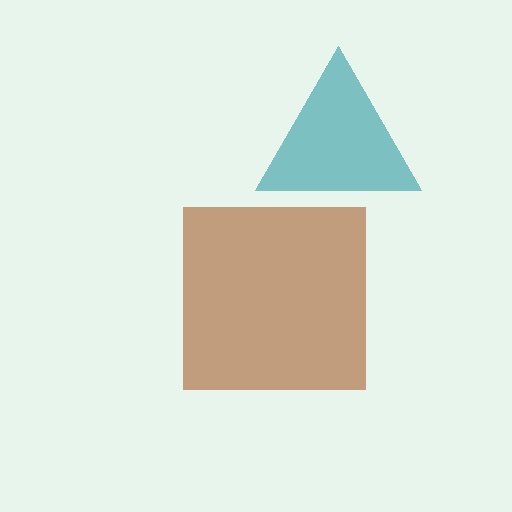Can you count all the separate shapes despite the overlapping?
Yes, there are 2 separate shapes.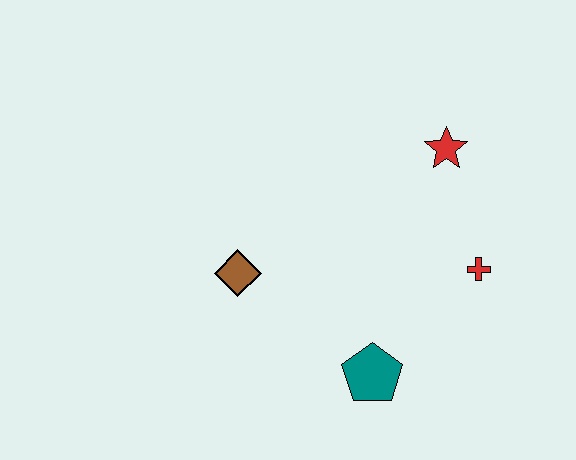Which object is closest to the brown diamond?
The teal pentagon is closest to the brown diamond.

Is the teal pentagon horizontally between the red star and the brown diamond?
Yes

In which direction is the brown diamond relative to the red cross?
The brown diamond is to the left of the red cross.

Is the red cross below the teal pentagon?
No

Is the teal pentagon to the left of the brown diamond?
No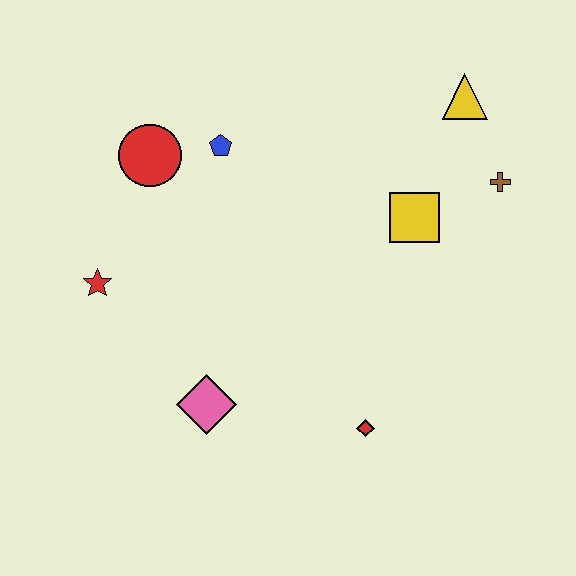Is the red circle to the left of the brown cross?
Yes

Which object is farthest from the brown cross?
The red star is farthest from the brown cross.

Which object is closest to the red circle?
The blue pentagon is closest to the red circle.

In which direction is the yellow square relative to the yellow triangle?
The yellow square is below the yellow triangle.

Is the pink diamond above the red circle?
No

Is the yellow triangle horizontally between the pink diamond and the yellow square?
No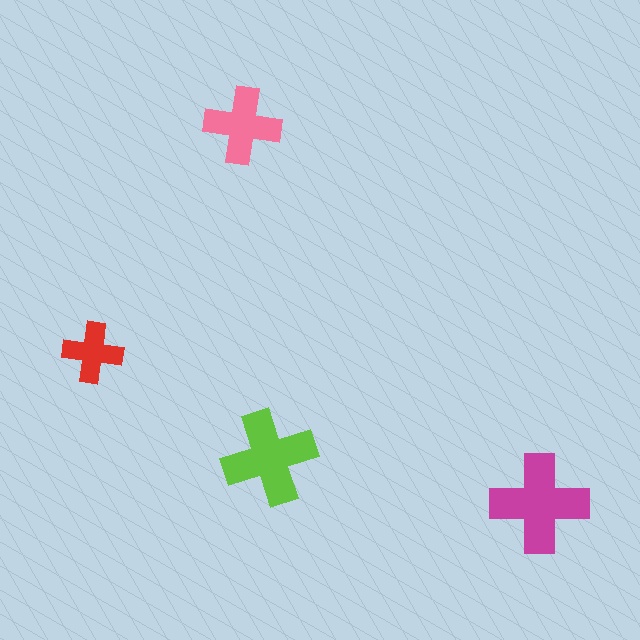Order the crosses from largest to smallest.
the magenta one, the lime one, the pink one, the red one.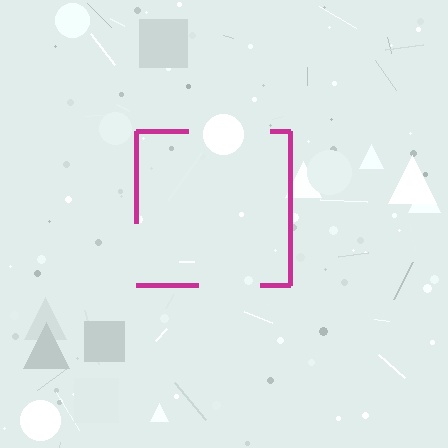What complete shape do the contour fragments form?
The contour fragments form a square.